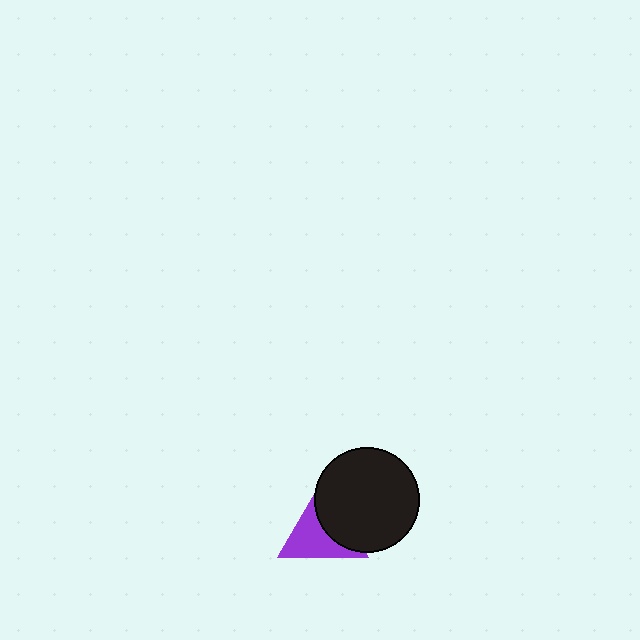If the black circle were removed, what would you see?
You would see the complete purple triangle.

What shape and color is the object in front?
The object in front is a black circle.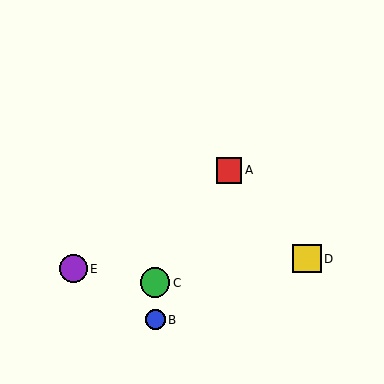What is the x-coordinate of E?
Object E is at x≈74.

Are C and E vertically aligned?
No, C is at x≈155 and E is at x≈74.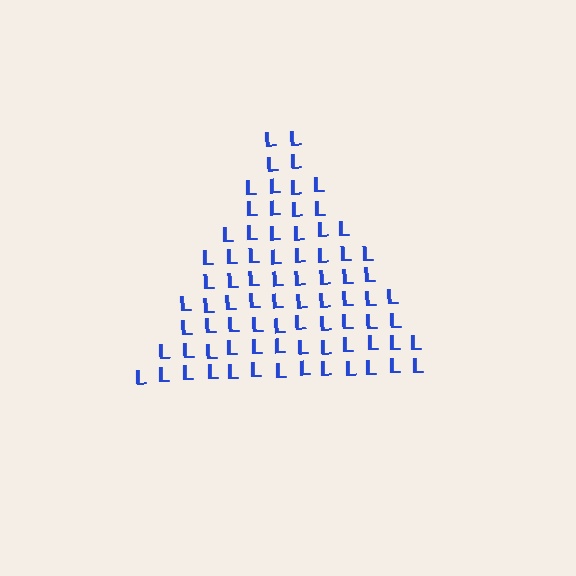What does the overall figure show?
The overall figure shows a triangle.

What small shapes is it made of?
It is made of small letter L's.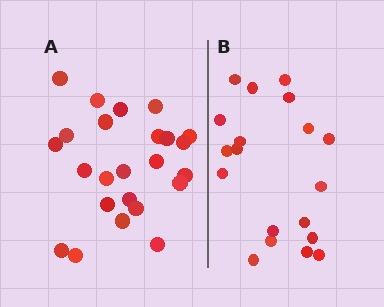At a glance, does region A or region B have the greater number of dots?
Region A (the left region) has more dots.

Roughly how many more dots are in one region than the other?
Region A has about 5 more dots than region B.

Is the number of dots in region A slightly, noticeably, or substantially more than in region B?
Region A has noticeably more, but not dramatically so. The ratio is roughly 1.3 to 1.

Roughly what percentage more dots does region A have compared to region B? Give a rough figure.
About 25% more.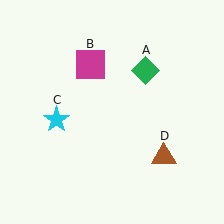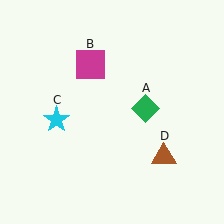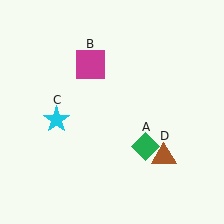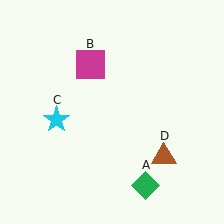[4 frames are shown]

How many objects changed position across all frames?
1 object changed position: green diamond (object A).